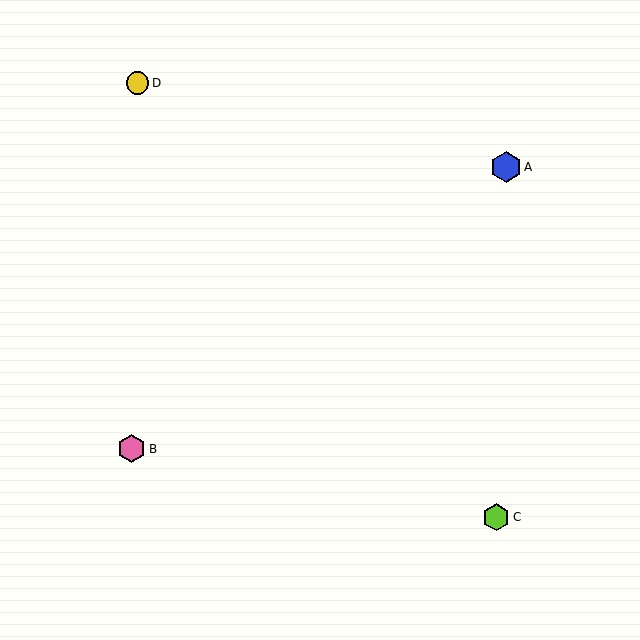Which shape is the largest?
The blue hexagon (labeled A) is the largest.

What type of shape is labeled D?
Shape D is a yellow circle.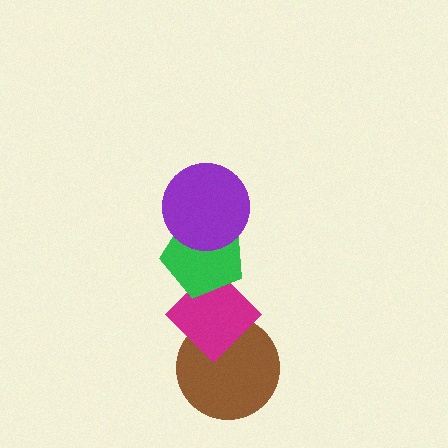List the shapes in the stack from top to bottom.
From top to bottom: the purple circle, the green pentagon, the magenta diamond, the brown circle.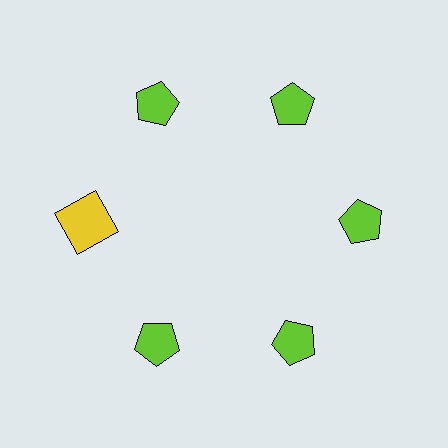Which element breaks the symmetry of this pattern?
The yellow square at roughly the 9 o'clock position breaks the symmetry. All other shapes are lime pentagons.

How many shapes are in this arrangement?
There are 6 shapes arranged in a ring pattern.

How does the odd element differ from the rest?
It differs in both color (yellow instead of lime) and shape (square instead of pentagon).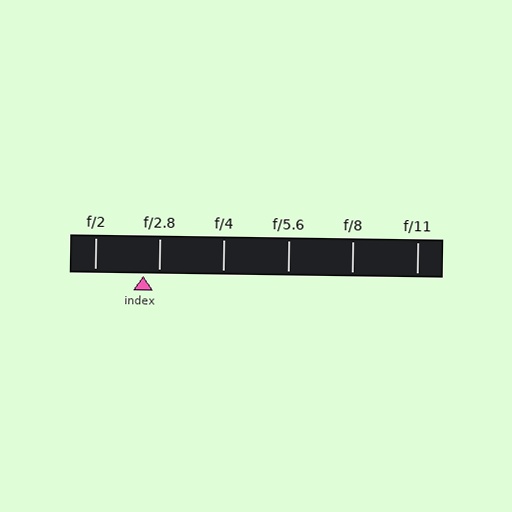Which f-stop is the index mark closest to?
The index mark is closest to f/2.8.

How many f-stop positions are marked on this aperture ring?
There are 6 f-stop positions marked.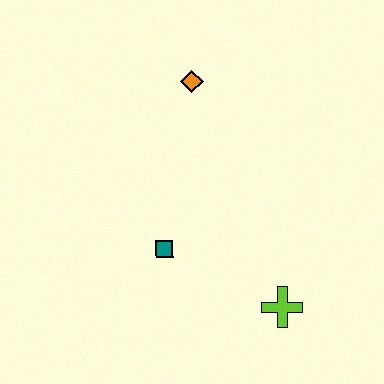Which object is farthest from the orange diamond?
The lime cross is farthest from the orange diamond.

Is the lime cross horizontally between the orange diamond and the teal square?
No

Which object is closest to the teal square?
The lime cross is closest to the teal square.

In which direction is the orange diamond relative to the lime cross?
The orange diamond is above the lime cross.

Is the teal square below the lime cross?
No